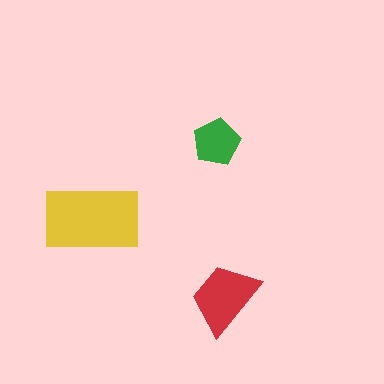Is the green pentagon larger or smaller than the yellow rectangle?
Smaller.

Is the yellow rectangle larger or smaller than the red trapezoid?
Larger.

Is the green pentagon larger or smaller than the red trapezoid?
Smaller.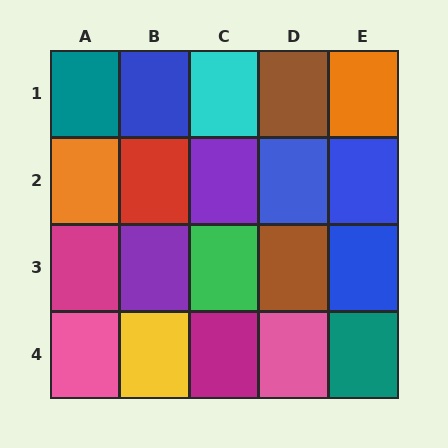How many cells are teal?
2 cells are teal.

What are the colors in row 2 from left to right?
Orange, red, purple, blue, blue.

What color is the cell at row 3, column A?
Magenta.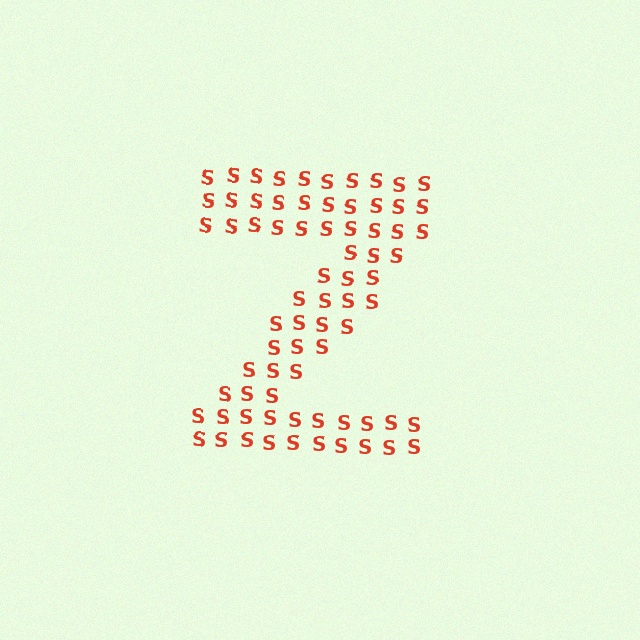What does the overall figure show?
The overall figure shows the letter Z.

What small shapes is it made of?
It is made of small letter S's.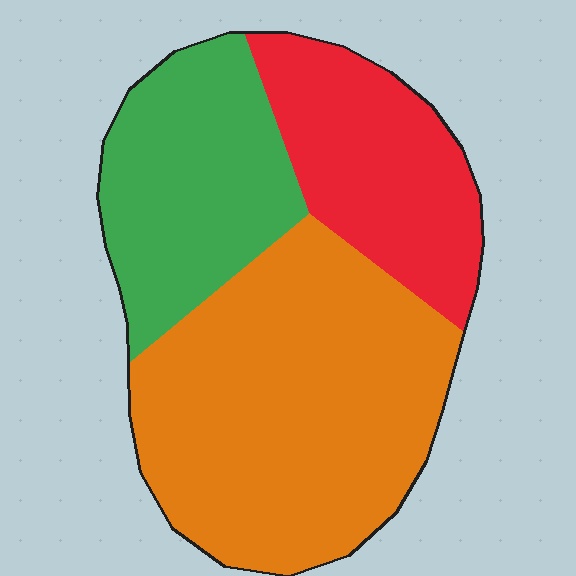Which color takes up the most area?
Orange, at roughly 50%.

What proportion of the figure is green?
Green takes up about one quarter (1/4) of the figure.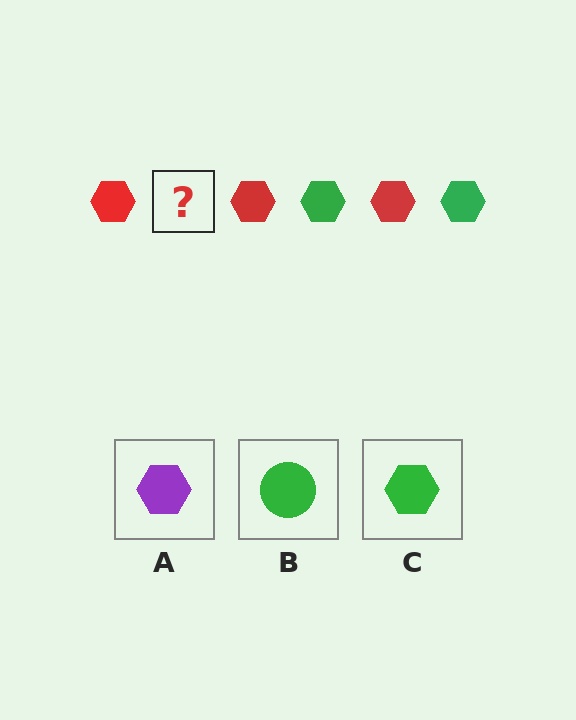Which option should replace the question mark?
Option C.